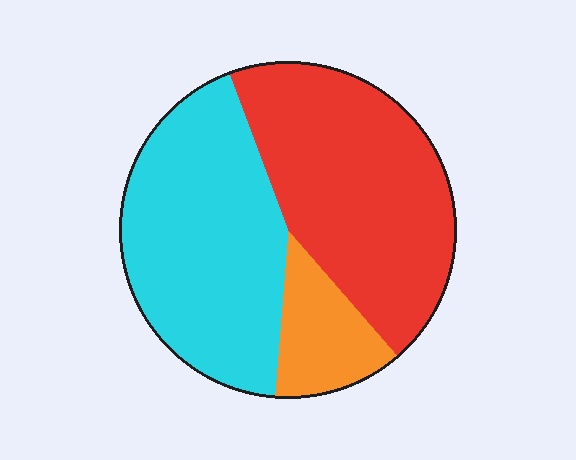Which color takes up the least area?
Orange, at roughly 15%.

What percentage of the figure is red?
Red covers 44% of the figure.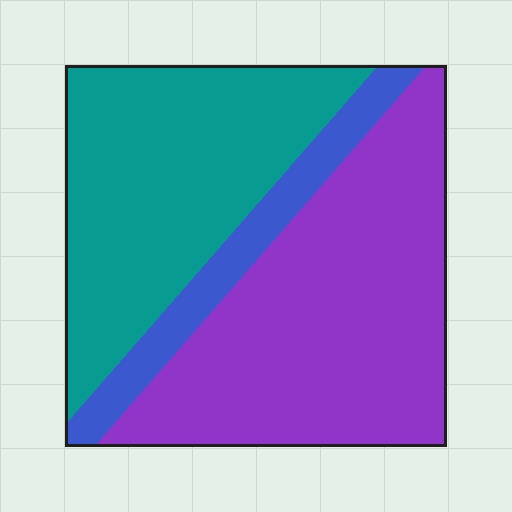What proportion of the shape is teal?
Teal covers around 40% of the shape.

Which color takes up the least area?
Blue, at roughly 10%.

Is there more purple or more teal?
Purple.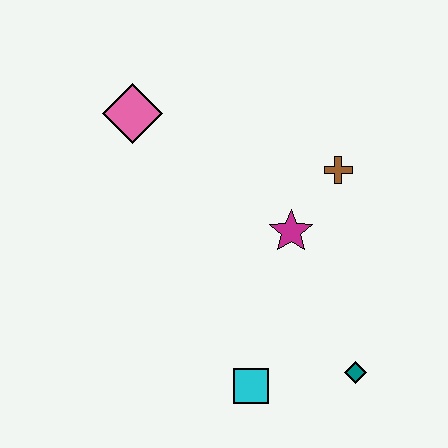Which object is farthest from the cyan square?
The pink diamond is farthest from the cyan square.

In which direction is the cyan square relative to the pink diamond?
The cyan square is below the pink diamond.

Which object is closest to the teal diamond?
The cyan square is closest to the teal diamond.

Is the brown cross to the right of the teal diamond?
No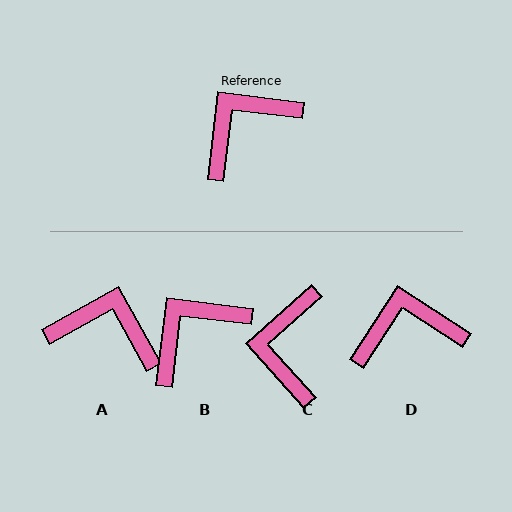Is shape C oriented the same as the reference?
No, it is off by about 49 degrees.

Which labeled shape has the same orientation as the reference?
B.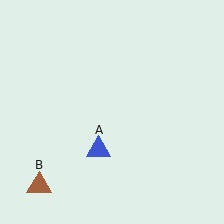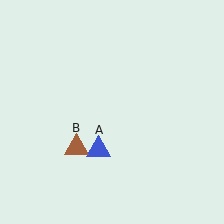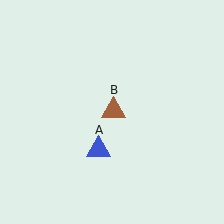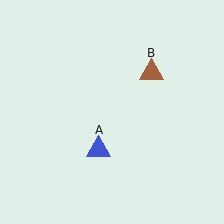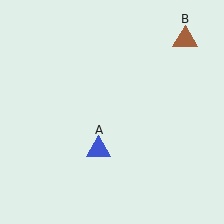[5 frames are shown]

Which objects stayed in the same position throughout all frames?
Blue triangle (object A) remained stationary.